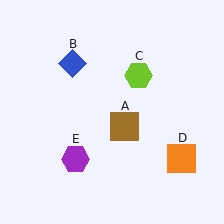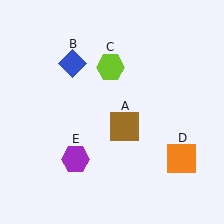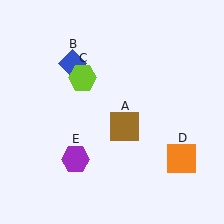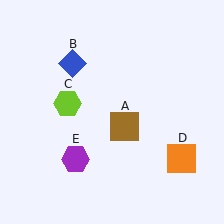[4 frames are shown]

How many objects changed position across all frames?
1 object changed position: lime hexagon (object C).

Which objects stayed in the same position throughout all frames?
Brown square (object A) and blue diamond (object B) and orange square (object D) and purple hexagon (object E) remained stationary.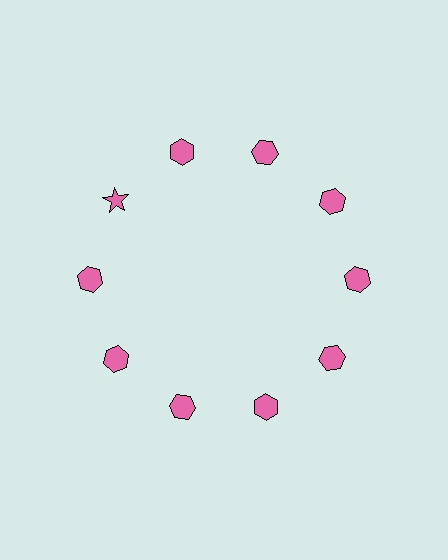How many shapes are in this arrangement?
There are 10 shapes arranged in a ring pattern.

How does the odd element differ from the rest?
It has a different shape: star instead of hexagon.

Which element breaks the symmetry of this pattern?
The pink star at roughly the 10 o'clock position breaks the symmetry. All other shapes are pink hexagons.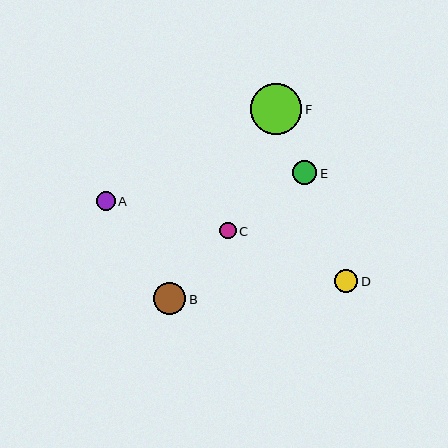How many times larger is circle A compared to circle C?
Circle A is approximately 1.2 times the size of circle C.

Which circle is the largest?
Circle F is the largest with a size of approximately 52 pixels.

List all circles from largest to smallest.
From largest to smallest: F, B, E, D, A, C.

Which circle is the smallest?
Circle C is the smallest with a size of approximately 16 pixels.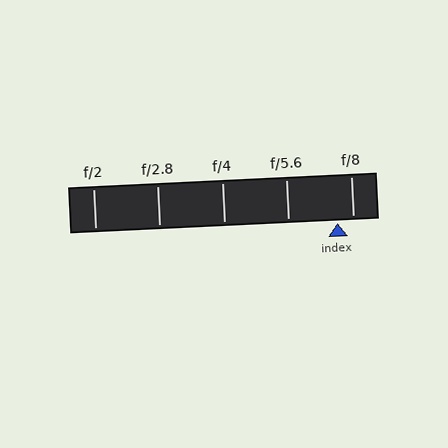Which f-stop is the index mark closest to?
The index mark is closest to f/8.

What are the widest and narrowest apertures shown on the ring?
The widest aperture shown is f/2 and the narrowest is f/8.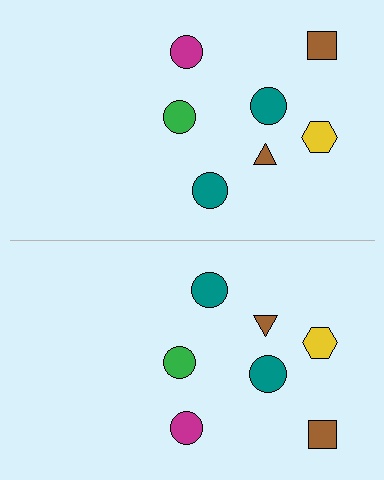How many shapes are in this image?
There are 14 shapes in this image.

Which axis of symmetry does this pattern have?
The pattern has a horizontal axis of symmetry running through the center of the image.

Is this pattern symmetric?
Yes, this pattern has bilateral (reflection) symmetry.